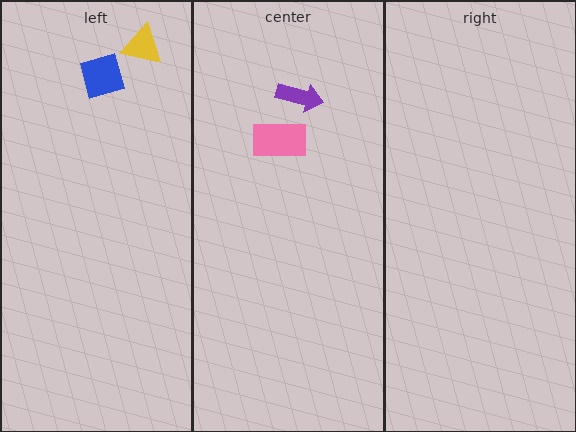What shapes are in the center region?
The purple arrow, the pink rectangle.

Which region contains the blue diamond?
The left region.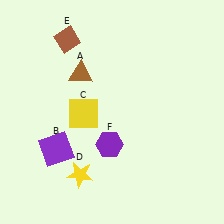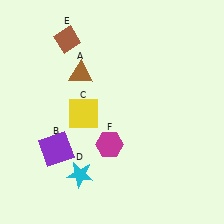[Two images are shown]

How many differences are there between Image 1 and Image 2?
There are 2 differences between the two images.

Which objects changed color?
D changed from yellow to cyan. F changed from purple to magenta.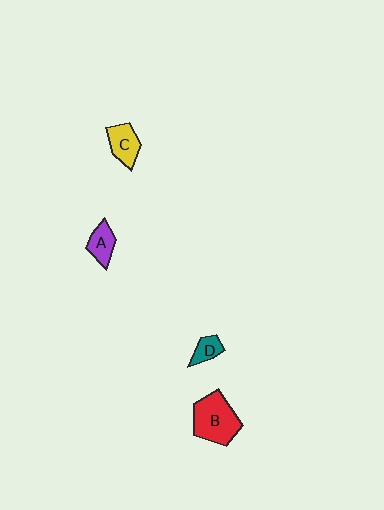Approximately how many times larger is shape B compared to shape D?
Approximately 2.9 times.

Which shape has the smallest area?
Shape D (teal).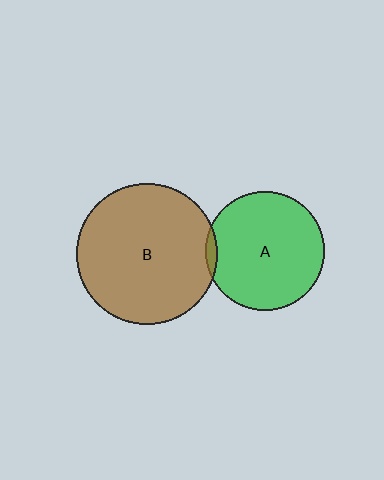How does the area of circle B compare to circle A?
Approximately 1.4 times.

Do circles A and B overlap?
Yes.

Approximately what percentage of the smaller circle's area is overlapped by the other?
Approximately 5%.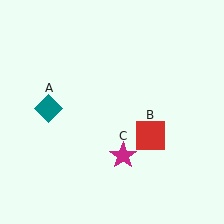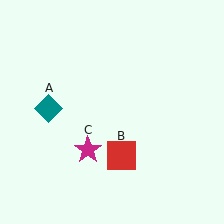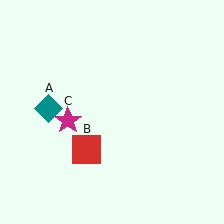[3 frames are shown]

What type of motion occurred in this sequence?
The red square (object B), magenta star (object C) rotated clockwise around the center of the scene.